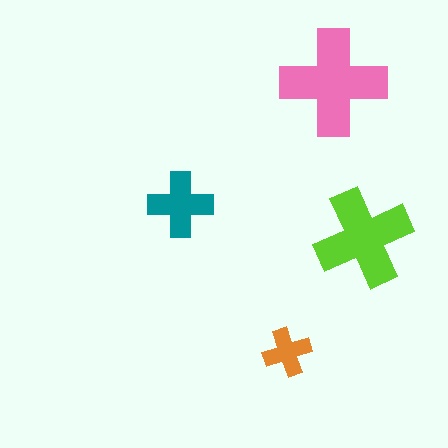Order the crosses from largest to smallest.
the pink one, the lime one, the teal one, the orange one.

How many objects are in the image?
There are 4 objects in the image.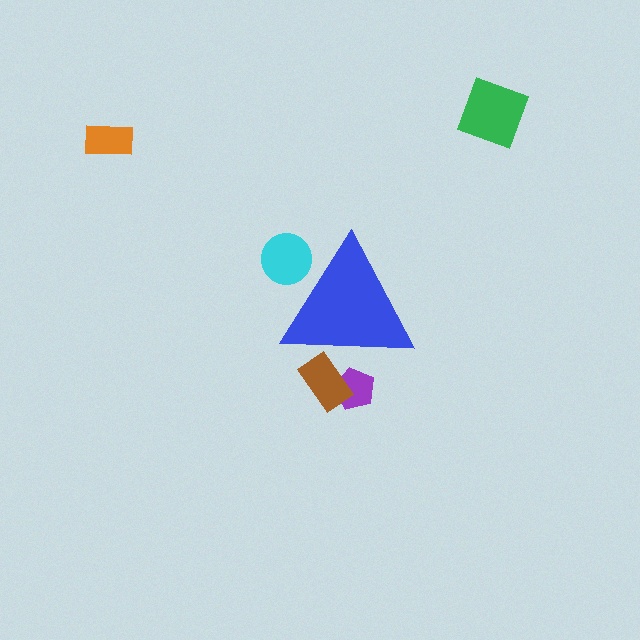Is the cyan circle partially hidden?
Yes, the cyan circle is partially hidden behind the blue triangle.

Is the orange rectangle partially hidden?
No, the orange rectangle is fully visible.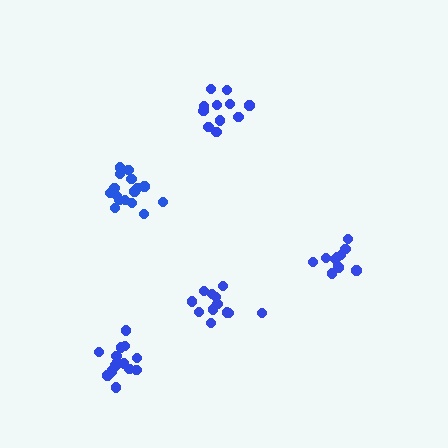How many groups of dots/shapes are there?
There are 5 groups.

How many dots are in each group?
Group 1: 16 dots, Group 2: 12 dots, Group 3: 12 dots, Group 4: 16 dots, Group 5: 11 dots (67 total).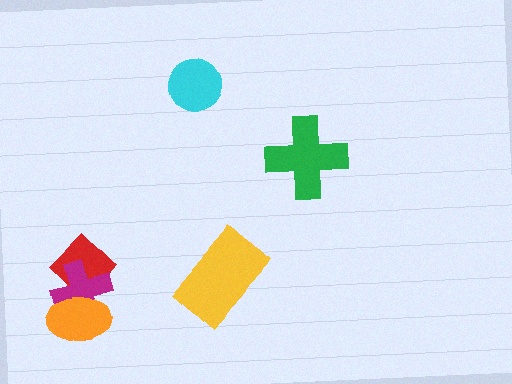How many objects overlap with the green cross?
0 objects overlap with the green cross.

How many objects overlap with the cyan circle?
0 objects overlap with the cyan circle.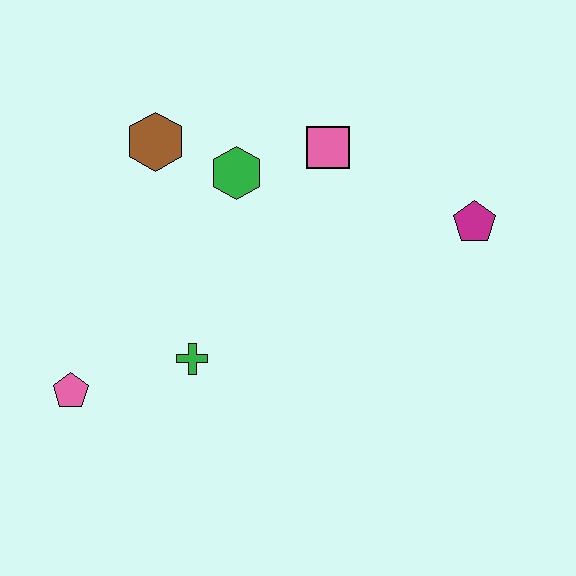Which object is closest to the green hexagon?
The brown hexagon is closest to the green hexagon.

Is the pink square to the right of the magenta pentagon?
No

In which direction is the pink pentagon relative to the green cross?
The pink pentagon is to the left of the green cross.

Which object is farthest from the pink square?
The pink pentagon is farthest from the pink square.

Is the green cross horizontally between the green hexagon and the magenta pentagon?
No